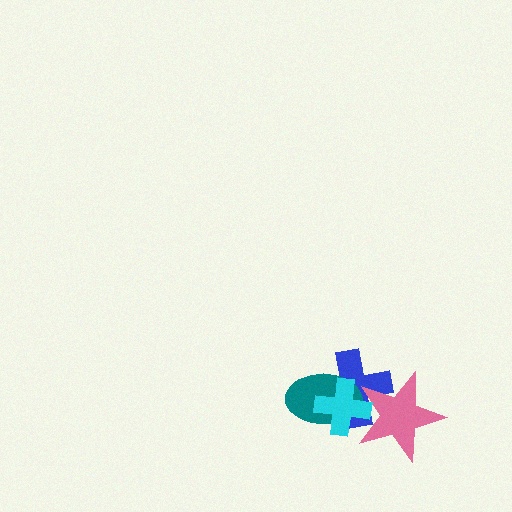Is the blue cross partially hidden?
Yes, it is partially covered by another shape.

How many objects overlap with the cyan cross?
3 objects overlap with the cyan cross.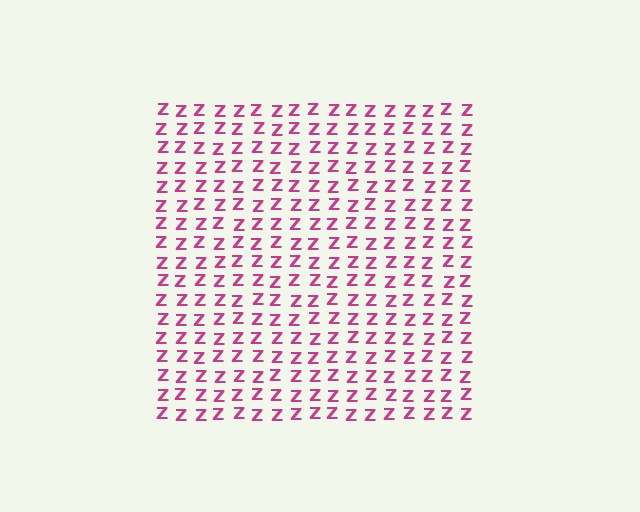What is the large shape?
The large shape is a square.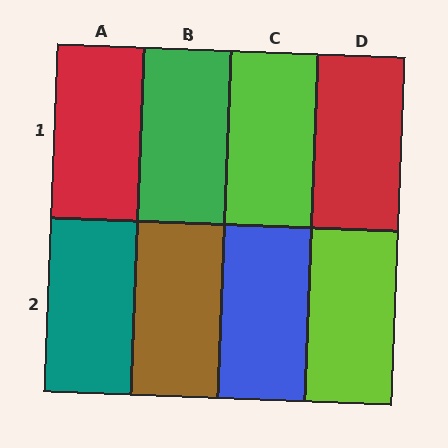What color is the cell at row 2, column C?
Blue.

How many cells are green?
1 cell is green.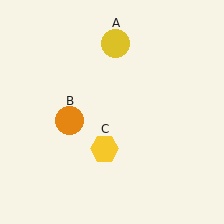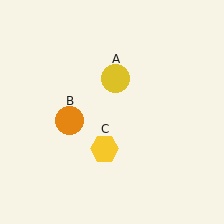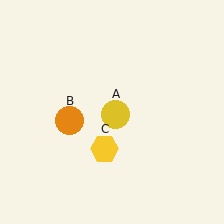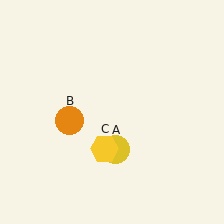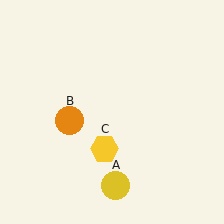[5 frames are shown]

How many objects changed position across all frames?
1 object changed position: yellow circle (object A).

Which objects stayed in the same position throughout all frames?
Orange circle (object B) and yellow hexagon (object C) remained stationary.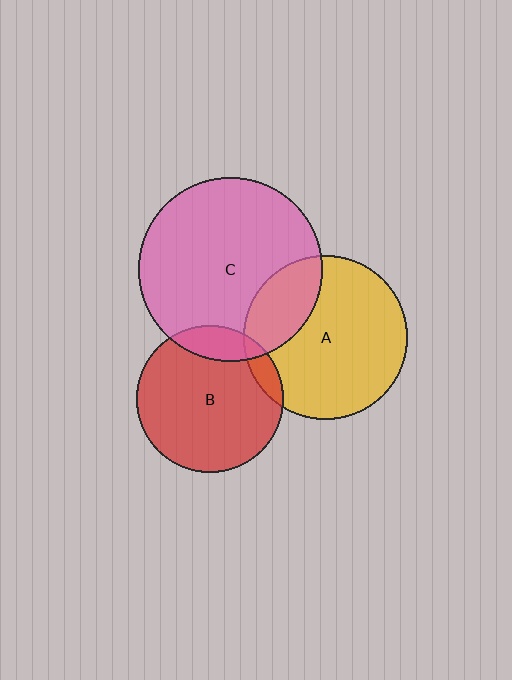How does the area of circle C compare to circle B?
Approximately 1.6 times.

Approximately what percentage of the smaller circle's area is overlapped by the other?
Approximately 10%.